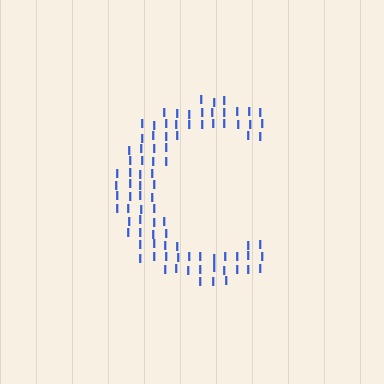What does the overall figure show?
The overall figure shows the letter C.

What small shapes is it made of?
It is made of small letter I's.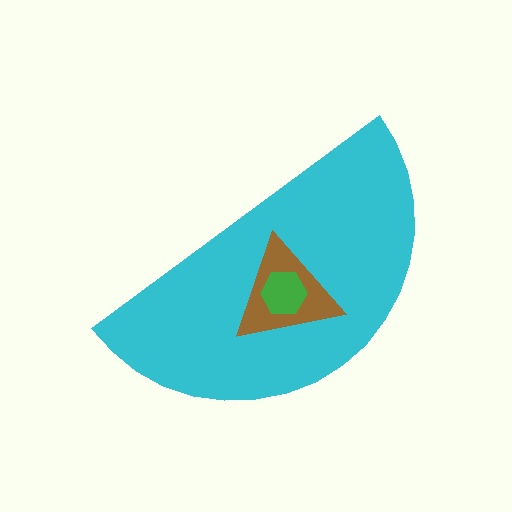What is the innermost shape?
The green hexagon.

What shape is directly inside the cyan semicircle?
The brown triangle.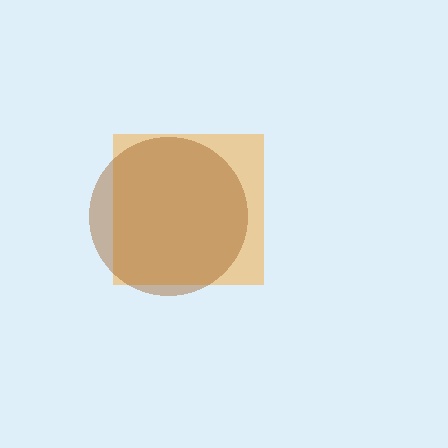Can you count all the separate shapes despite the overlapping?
Yes, there are 2 separate shapes.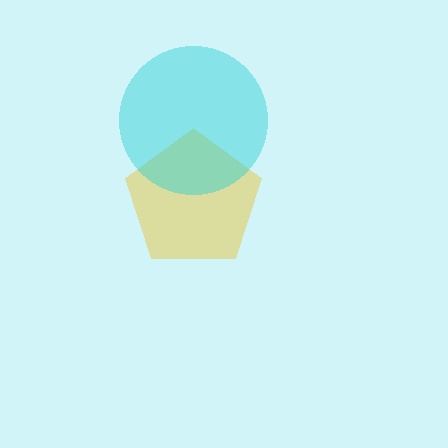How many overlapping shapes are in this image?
There are 2 overlapping shapes in the image.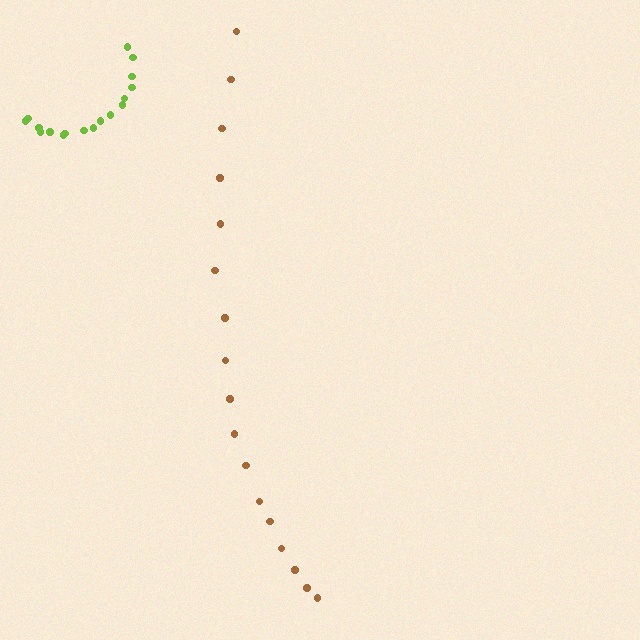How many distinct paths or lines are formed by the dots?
There are 2 distinct paths.